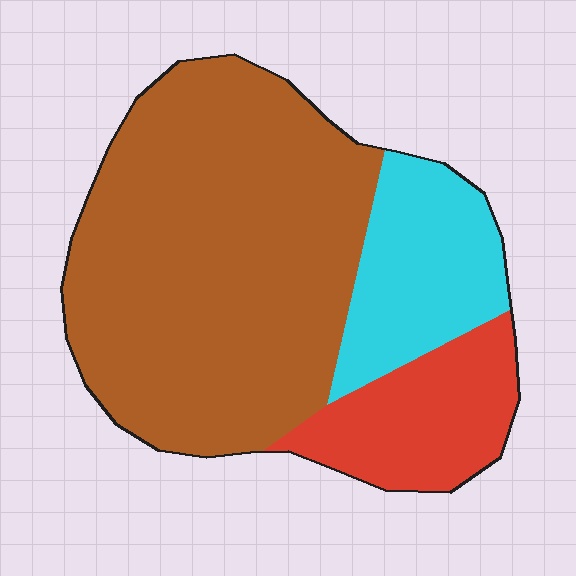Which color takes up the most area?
Brown, at roughly 65%.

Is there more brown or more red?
Brown.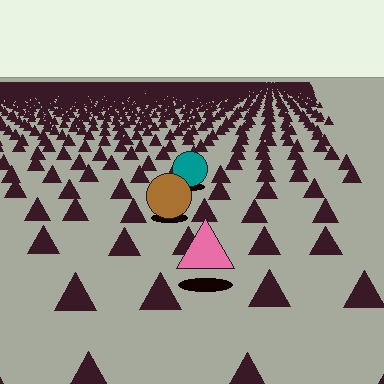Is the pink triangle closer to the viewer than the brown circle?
Yes. The pink triangle is closer — you can tell from the texture gradient: the ground texture is coarser near it.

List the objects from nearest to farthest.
From nearest to farthest: the pink triangle, the brown circle, the teal circle.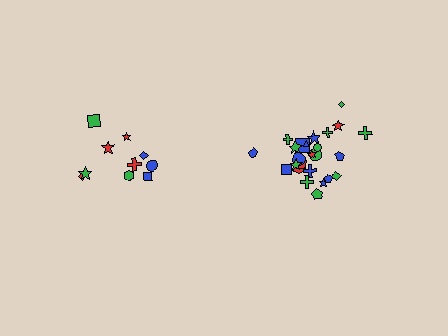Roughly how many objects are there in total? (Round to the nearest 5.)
Roughly 35 objects in total.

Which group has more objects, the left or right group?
The right group.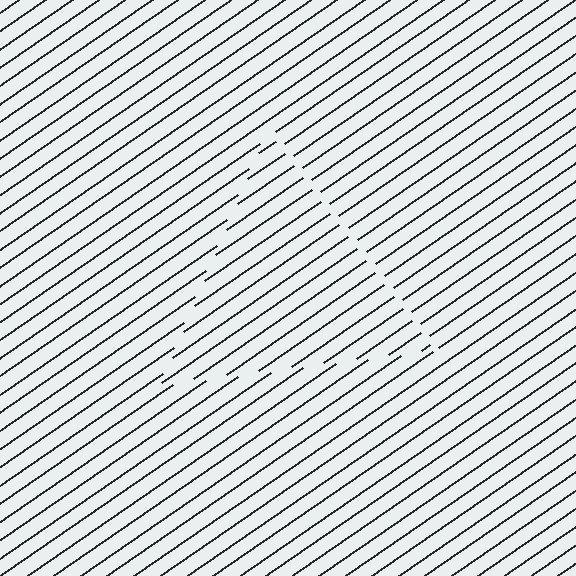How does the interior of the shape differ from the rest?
The interior of the shape contains the same grating, shifted by half a period — the contour is defined by the phase discontinuity where line-ends from the inner and outer gratings abut.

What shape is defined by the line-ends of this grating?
An illusory triangle. The interior of the shape contains the same grating, shifted by half a period — the contour is defined by the phase discontinuity where line-ends from the inner and outer gratings abut.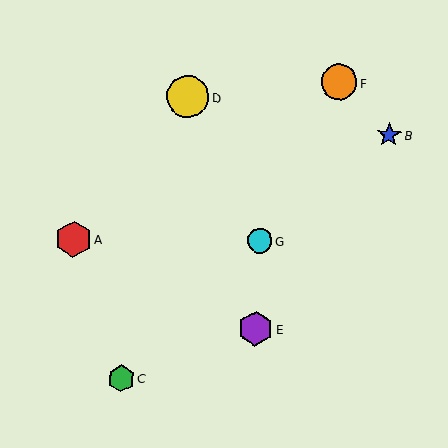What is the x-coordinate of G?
Object G is at x≈260.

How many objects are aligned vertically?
2 objects (E, G) are aligned vertically.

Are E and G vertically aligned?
Yes, both are at x≈256.